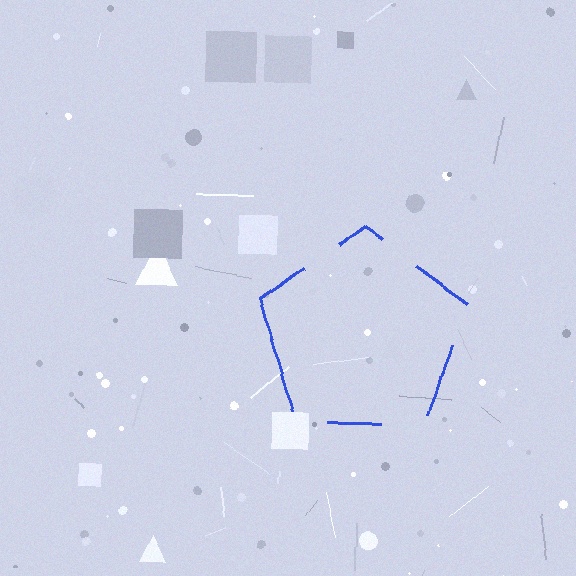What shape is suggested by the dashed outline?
The dashed outline suggests a pentagon.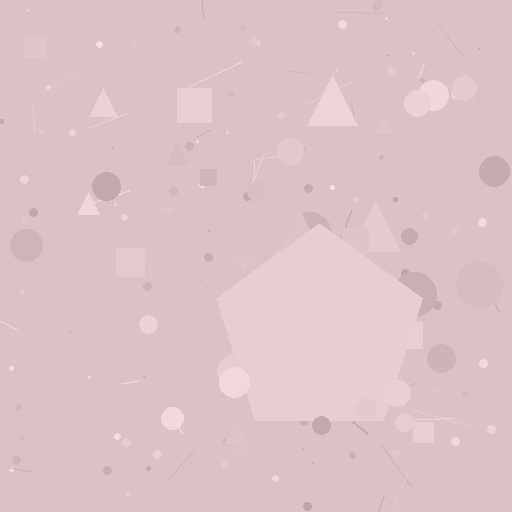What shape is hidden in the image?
A pentagon is hidden in the image.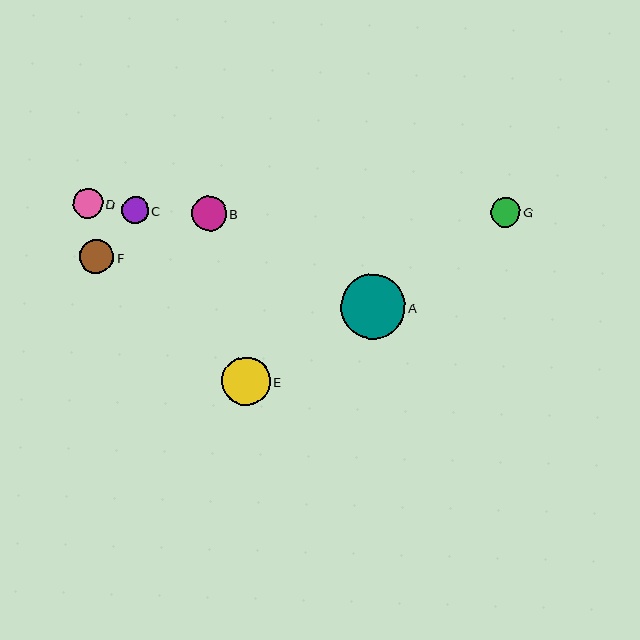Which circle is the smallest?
Circle C is the smallest with a size of approximately 27 pixels.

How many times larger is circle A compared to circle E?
Circle A is approximately 1.3 times the size of circle E.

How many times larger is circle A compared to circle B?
Circle A is approximately 1.9 times the size of circle B.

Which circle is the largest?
Circle A is the largest with a size of approximately 64 pixels.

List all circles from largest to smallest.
From largest to smallest: A, E, F, B, G, D, C.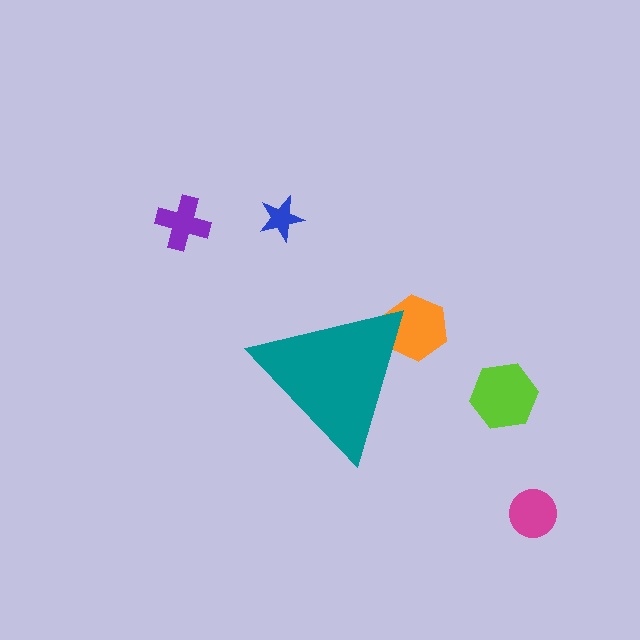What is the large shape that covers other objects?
A teal triangle.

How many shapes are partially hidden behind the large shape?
1 shape is partially hidden.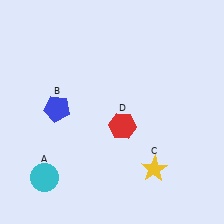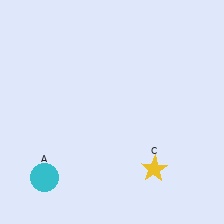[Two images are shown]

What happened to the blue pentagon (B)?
The blue pentagon (B) was removed in Image 2. It was in the top-left area of Image 1.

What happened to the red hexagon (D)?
The red hexagon (D) was removed in Image 2. It was in the bottom-right area of Image 1.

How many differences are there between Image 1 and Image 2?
There are 2 differences between the two images.